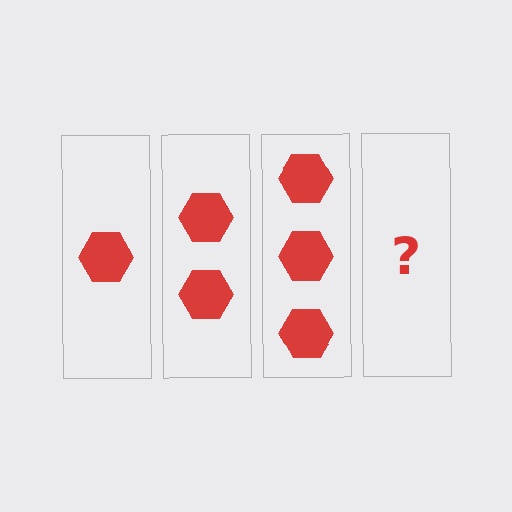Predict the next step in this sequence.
The next step is 4 hexagons.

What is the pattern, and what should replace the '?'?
The pattern is that each step adds one more hexagon. The '?' should be 4 hexagons.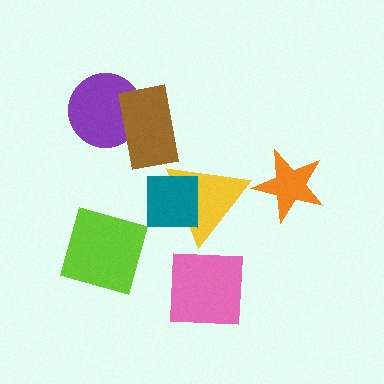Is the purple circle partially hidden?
Yes, it is partially covered by another shape.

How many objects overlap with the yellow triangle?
1 object overlaps with the yellow triangle.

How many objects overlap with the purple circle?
1 object overlaps with the purple circle.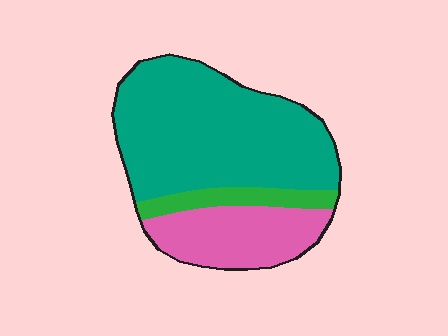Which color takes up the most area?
Teal, at roughly 65%.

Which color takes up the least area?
Green, at roughly 10%.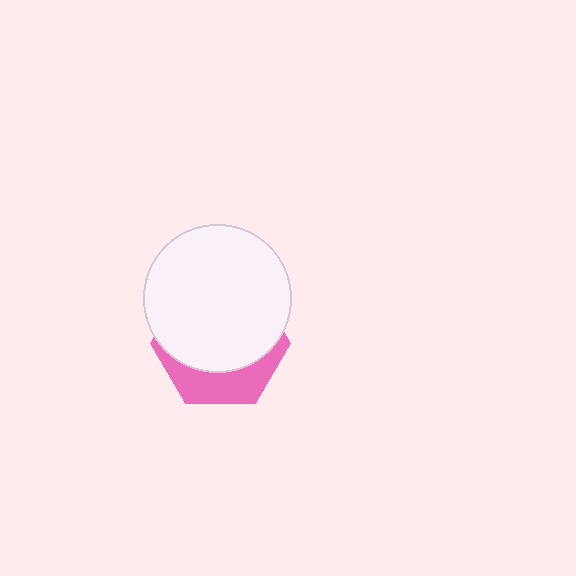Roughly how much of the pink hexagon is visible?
A small part of it is visible (roughly 31%).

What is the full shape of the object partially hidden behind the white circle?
The partially hidden object is a pink hexagon.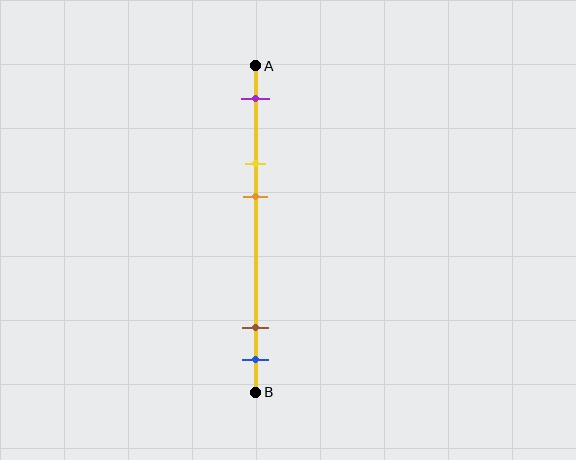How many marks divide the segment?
There are 5 marks dividing the segment.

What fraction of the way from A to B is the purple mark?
The purple mark is approximately 10% (0.1) of the way from A to B.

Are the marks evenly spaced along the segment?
No, the marks are not evenly spaced.